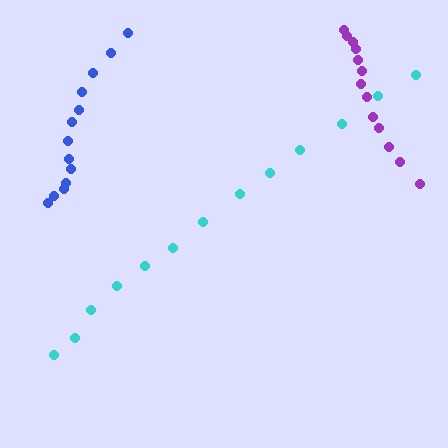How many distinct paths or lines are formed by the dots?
There are 3 distinct paths.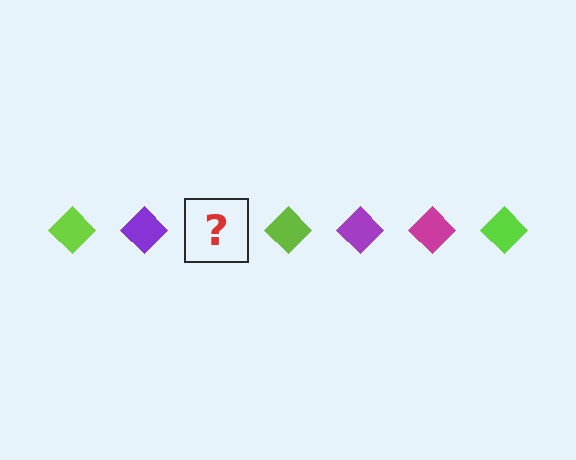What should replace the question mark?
The question mark should be replaced with a magenta diamond.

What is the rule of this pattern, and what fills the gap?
The rule is that the pattern cycles through lime, purple, magenta diamonds. The gap should be filled with a magenta diamond.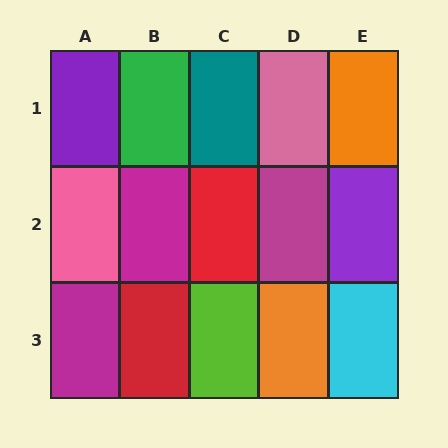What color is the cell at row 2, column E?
Purple.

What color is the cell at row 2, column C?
Red.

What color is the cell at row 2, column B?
Magenta.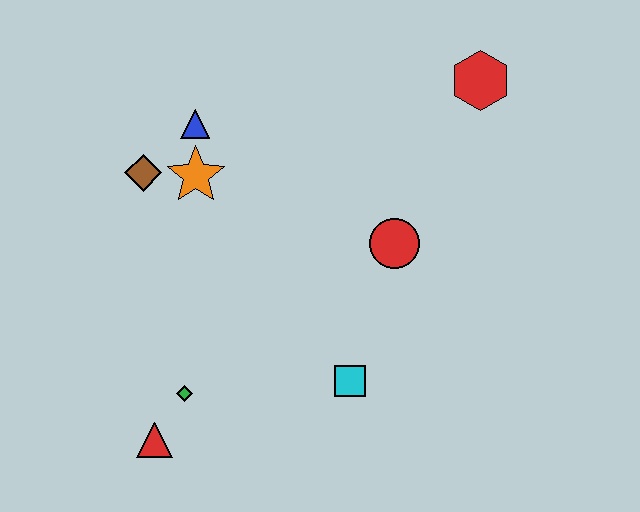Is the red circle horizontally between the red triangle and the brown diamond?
No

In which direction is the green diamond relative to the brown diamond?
The green diamond is below the brown diamond.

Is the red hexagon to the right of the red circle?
Yes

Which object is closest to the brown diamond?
The orange star is closest to the brown diamond.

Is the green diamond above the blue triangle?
No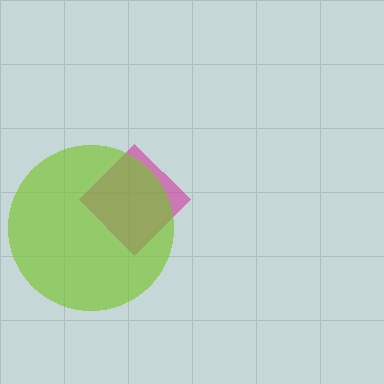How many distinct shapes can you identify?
There are 2 distinct shapes: a magenta diamond, a lime circle.